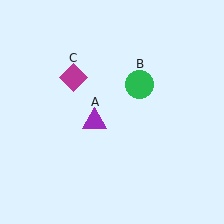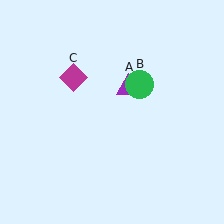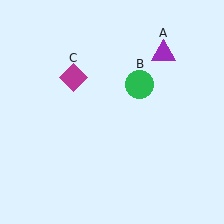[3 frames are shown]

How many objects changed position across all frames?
1 object changed position: purple triangle (object A).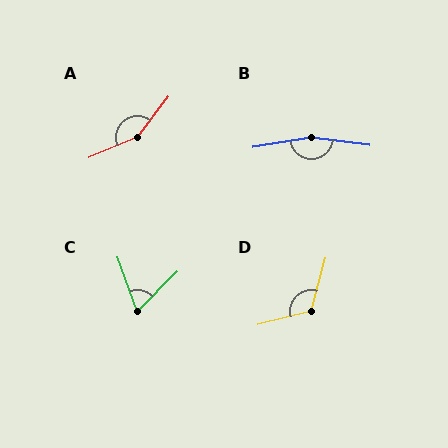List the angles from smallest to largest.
C (65°), D (120°), A (150°), B (163°).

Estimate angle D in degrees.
Approximately 120 degrees.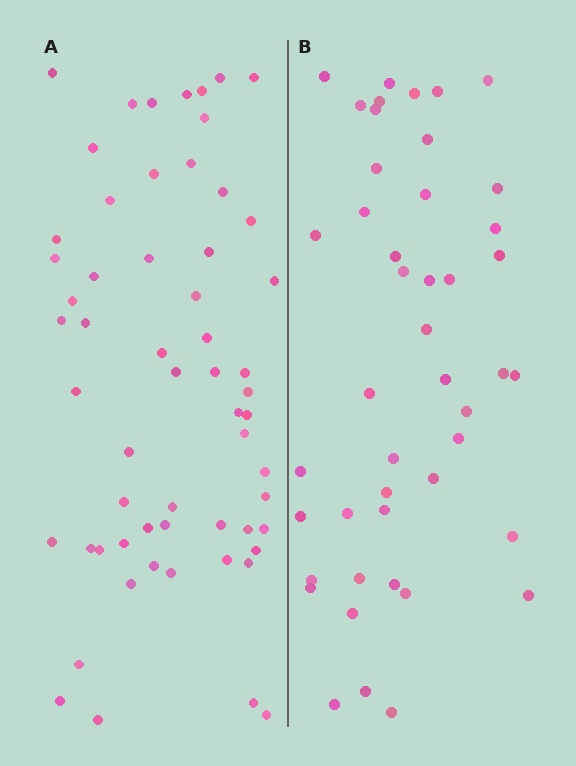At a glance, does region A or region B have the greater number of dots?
Region A (the left region) has more dots.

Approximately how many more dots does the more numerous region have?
Region A has approximately 15 more dots than region B.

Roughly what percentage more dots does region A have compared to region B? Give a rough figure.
About 30% more.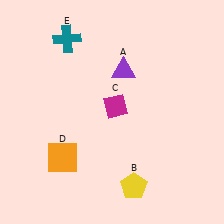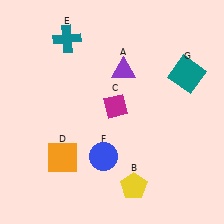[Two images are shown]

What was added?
A blue circle (F), a teal square (G) were added in Image 2.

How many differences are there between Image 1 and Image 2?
There are 2 differences between the two images.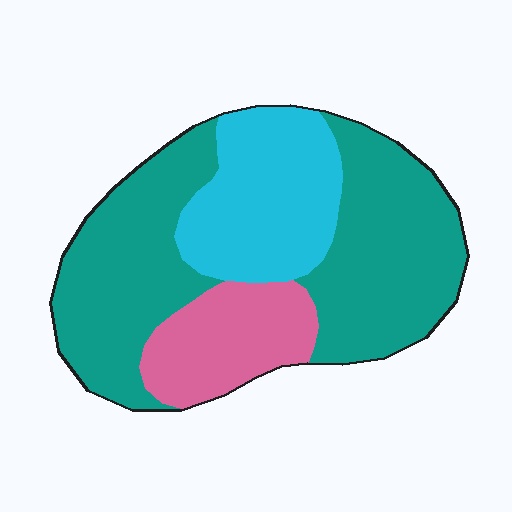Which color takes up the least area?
Pink, at roughly 15%.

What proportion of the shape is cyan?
Cyan takes up about one quarter (1/4) of the shape.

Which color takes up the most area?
Teal, at roughly 60%.